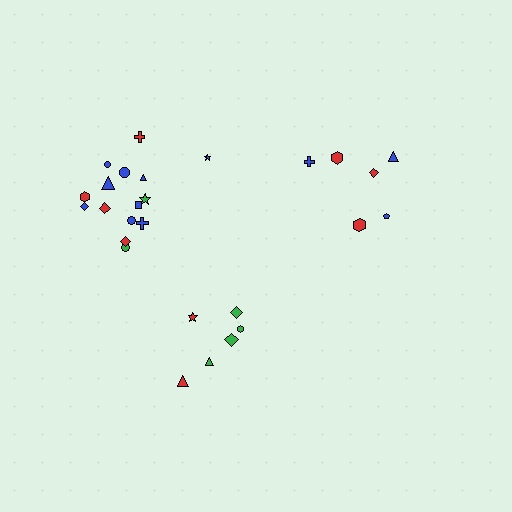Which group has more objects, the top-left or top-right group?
The top-left group.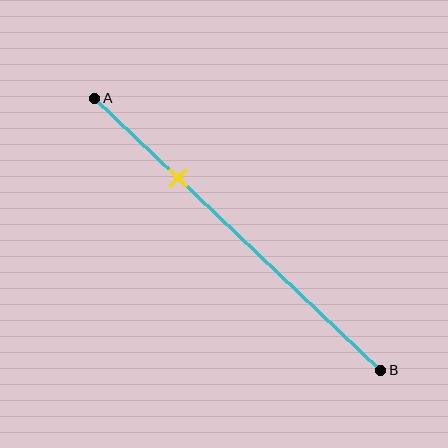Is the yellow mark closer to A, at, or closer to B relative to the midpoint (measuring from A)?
The yellow mark is closer to point A than the midpoint of segment AB.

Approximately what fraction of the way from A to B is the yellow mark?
The yellow mark is approximately 30% of the way from A to B.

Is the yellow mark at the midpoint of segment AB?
No, the mark is at about 30% from A, not at the 50% midpoint.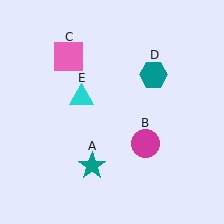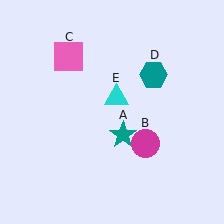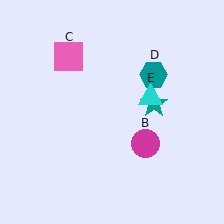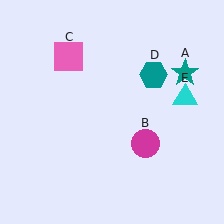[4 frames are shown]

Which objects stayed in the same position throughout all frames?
Magenta circle (object B) and pink square (object C) and teal hexagon (object D) remained stationary.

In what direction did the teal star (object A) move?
The teal star (object A) moved up and to the right.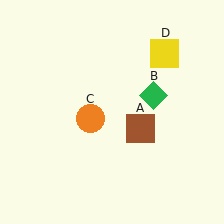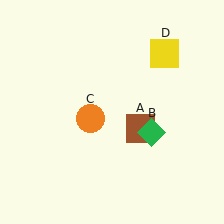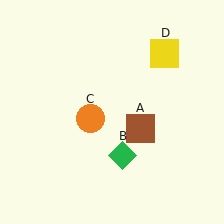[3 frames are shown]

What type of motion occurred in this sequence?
The green diamond (object B) rotated clockwise around the center of the scene.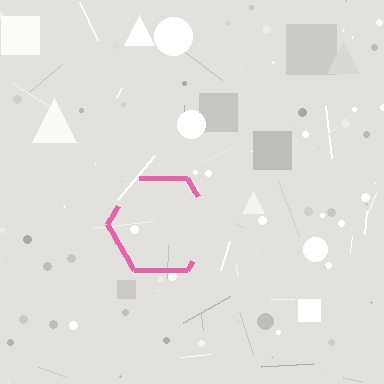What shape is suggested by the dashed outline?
The dashed outline suggests a hexagon.